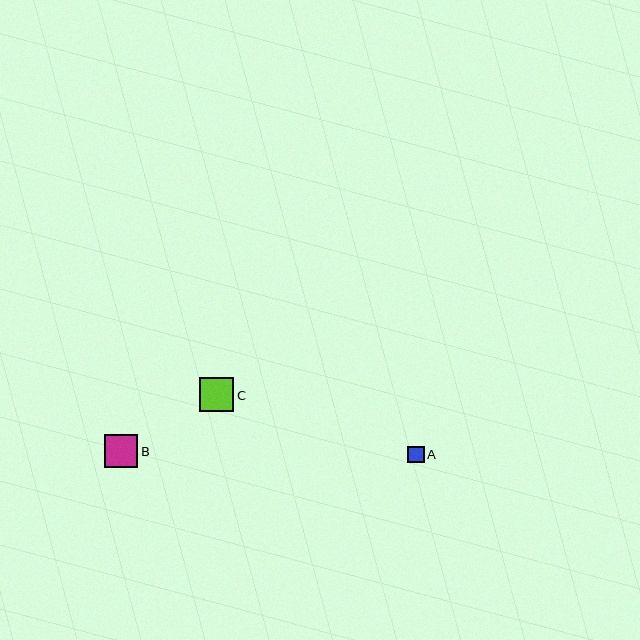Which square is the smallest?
Square A is the smallest with a size of approximately 16 pixels.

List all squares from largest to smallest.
From largest to smallest: C, B, A.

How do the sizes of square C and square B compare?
Square C and square B are approximately the same size.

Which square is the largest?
Square C is the largest with a size of approximately 34 pixels.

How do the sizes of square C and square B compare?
Square C and square B are approximately the same size.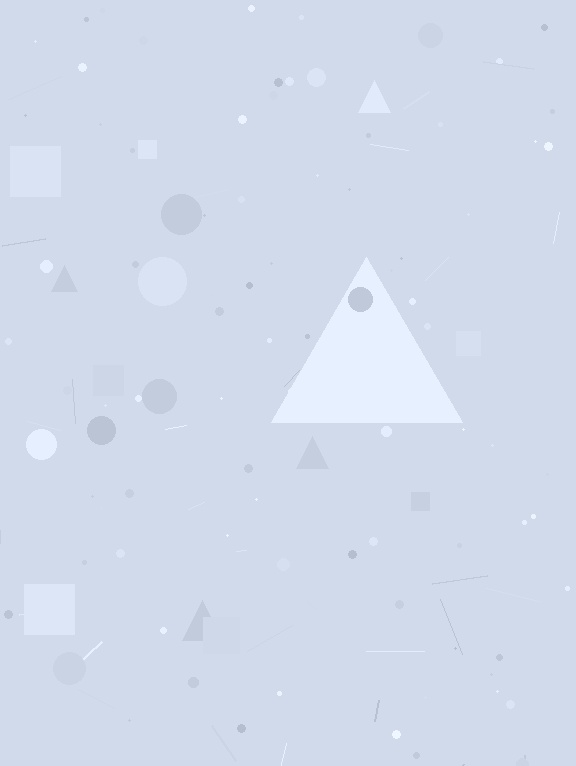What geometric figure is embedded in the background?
A triangle is embedded in the background.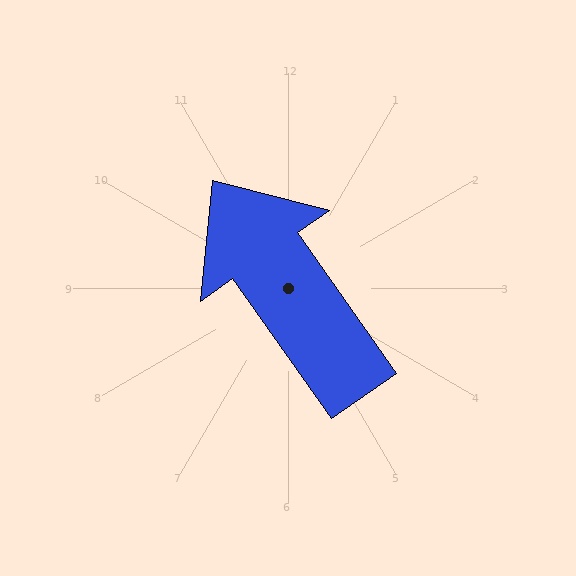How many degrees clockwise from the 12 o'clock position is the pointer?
Approximately 325 degrees.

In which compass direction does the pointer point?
Northwest.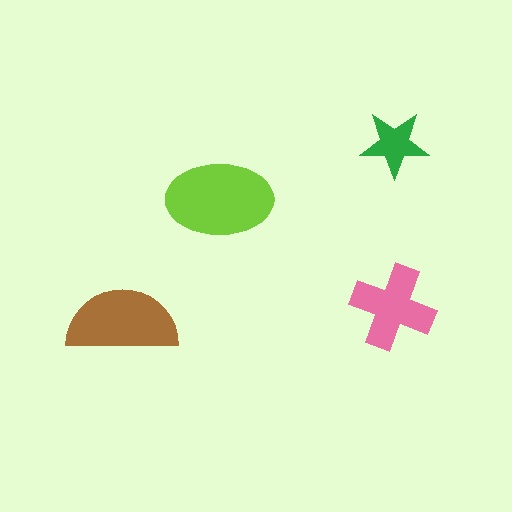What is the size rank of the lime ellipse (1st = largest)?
1st.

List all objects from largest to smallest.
The lime ellipse, the brown semicircle, the pink cross, the green star.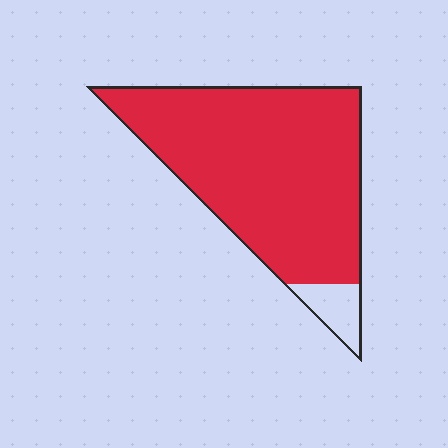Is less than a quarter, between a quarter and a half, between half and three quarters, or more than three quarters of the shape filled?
More than three quarters.